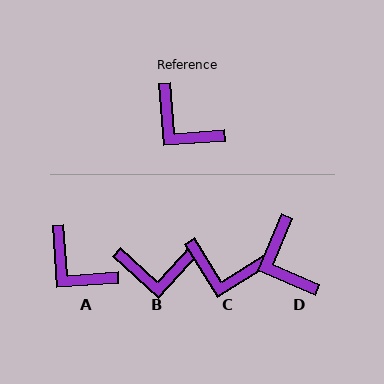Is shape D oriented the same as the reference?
No, it is off by about 27 degrees.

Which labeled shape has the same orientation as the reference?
A.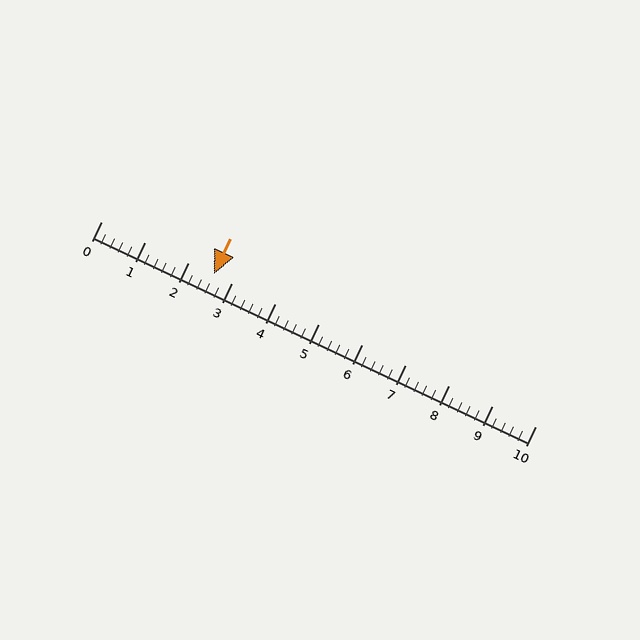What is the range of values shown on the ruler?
The ruler shows values from 0 to 10.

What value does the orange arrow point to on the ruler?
The orange arrow points to approximately 2.6.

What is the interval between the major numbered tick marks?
The major tick marks are spaced 1 units apart.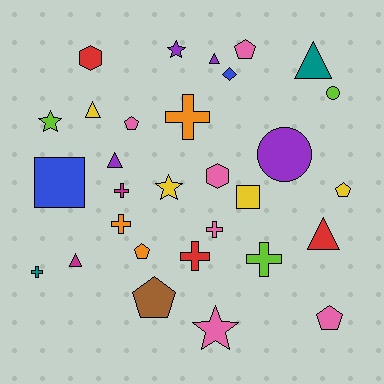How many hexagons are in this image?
There are 2 hexagons.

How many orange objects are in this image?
There are 3 orange objects.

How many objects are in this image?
There are 30 objects.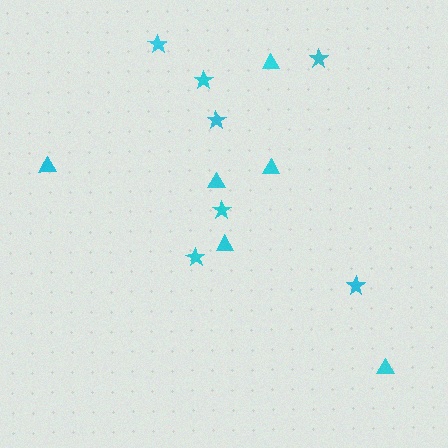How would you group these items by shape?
There are 2 groups: one group of triangles (6) and one group of stars (7).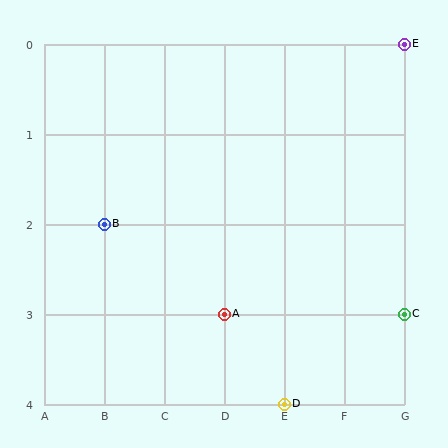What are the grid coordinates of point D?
Point D is at grid coordinates (E, 4).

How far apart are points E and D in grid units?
Points E and D are 2 columns and 4 rows apart (about 4.5 grid units diagonally).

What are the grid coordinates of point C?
Point C is at grid coordinates (G, 3).